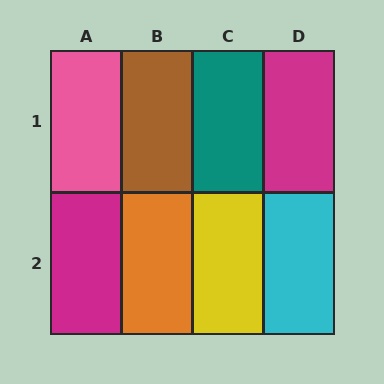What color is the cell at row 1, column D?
Magenta.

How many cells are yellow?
1 cell is yellow.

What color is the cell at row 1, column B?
Brown.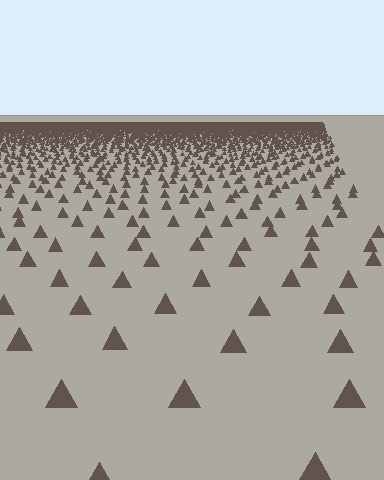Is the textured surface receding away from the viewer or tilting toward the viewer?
The surface is receding away from the viewer. Texture elements get smaller and denser toward the top.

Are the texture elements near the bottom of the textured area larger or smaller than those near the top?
Larger. Near the bottom, elements are closer to the viewer and appear at a bigger on-screen size.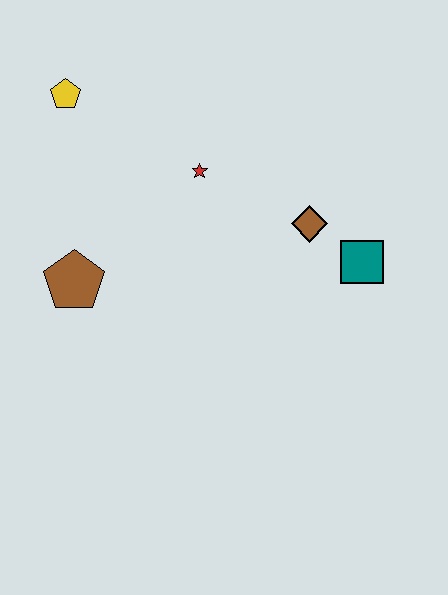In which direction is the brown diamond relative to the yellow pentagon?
The brown diamond is to the right of the yellow pentagon.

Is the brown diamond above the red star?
No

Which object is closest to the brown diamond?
The teal square is closest to the brown diamond.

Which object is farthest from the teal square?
The yellow pentagon is farthest from the teal square.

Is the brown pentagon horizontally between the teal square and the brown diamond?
No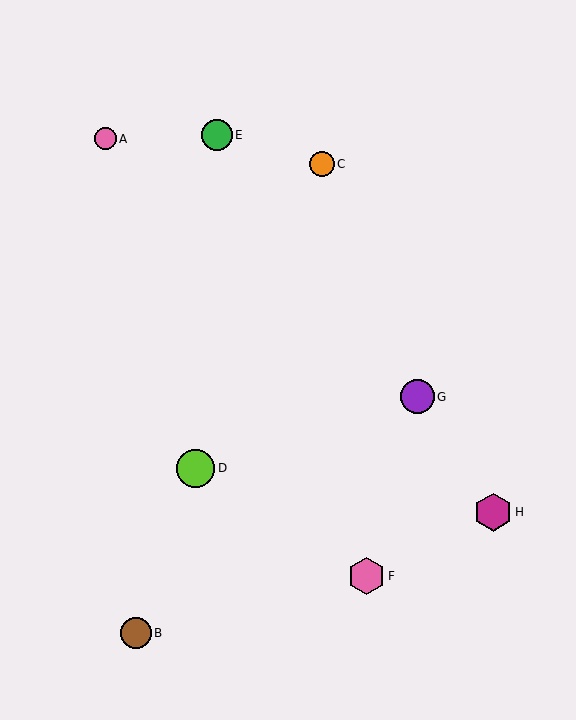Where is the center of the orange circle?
The center of the orange circle is at (322, 164).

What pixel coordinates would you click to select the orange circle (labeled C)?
Click at (322, 164) to select the orange circle C.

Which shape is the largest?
The lime circle (labeled D) is the largest.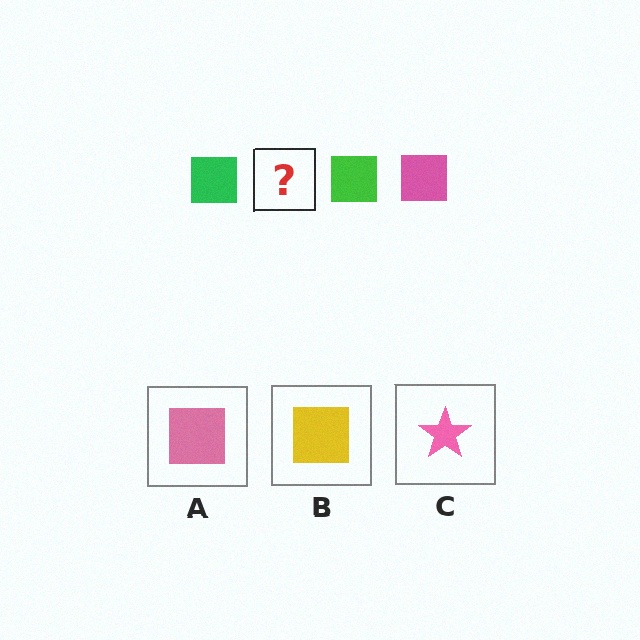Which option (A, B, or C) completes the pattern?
A.